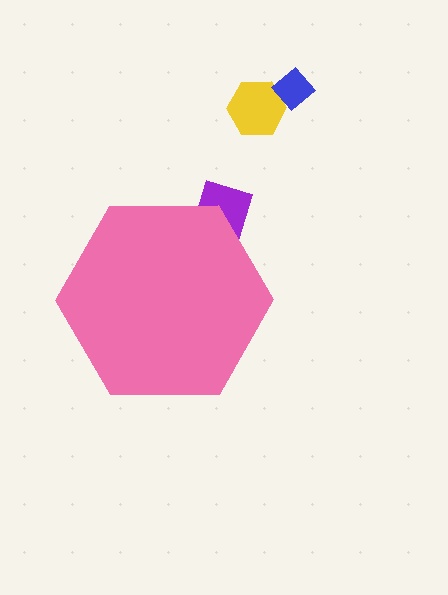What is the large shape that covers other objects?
A pink hexagon.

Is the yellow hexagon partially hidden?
No, the yellow hexagon is fully visible.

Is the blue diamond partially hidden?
No, the blue diamond is fully visible.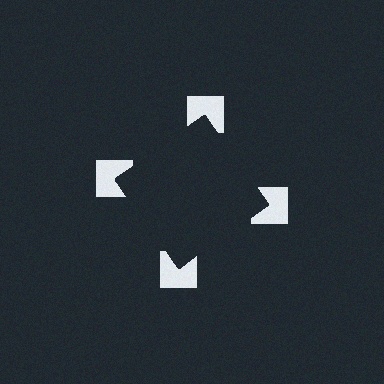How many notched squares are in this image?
There are 4 — one at each vertex of the illusory square.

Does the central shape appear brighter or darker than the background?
It typically appears slightly darker than the background, even though no actual brightness change is drawn.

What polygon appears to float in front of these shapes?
An illusory square — its edges are inferred from the aligned wedge cuts in the notched squares, not physically drawn.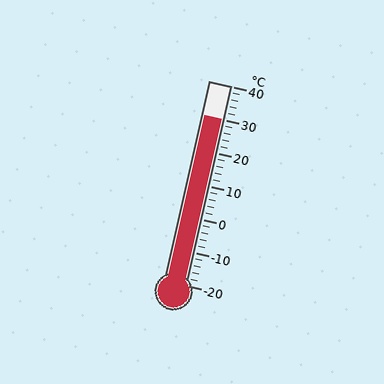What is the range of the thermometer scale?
The thermometer scale ranges from -20°C to 40°C.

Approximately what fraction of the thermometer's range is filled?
The thermometer is filled to approximately 85% of its range.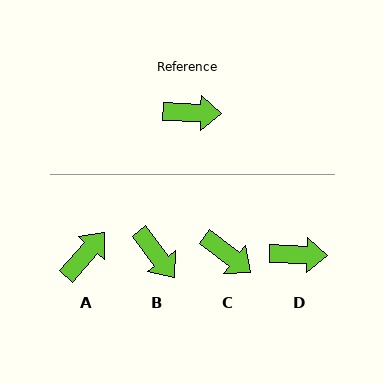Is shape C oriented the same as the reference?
No, it is off by about 36 degrees.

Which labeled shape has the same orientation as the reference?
D.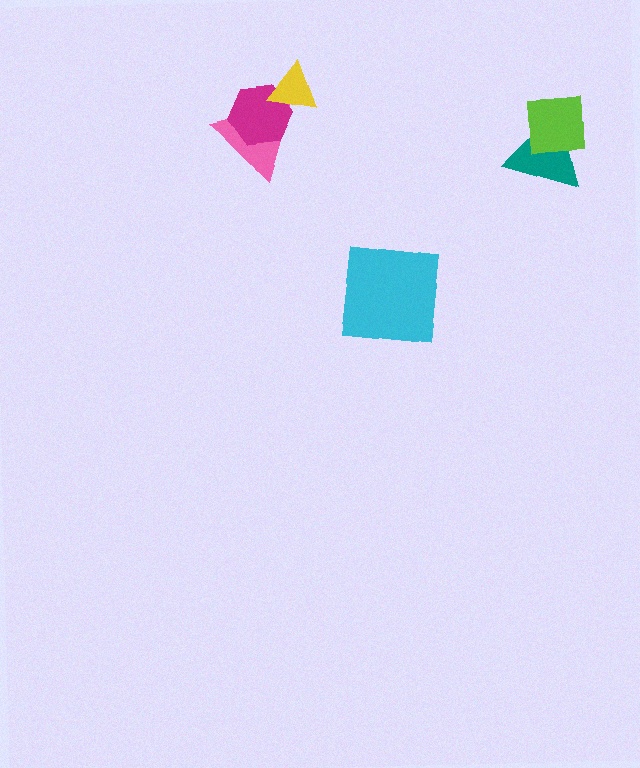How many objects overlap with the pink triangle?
2 objects overlap with the pink triangle.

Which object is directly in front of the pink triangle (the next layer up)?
The magenta hexagon is directly in front of the pink triangle.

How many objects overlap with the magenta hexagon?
2 objects overlap with the magenta hexagon.